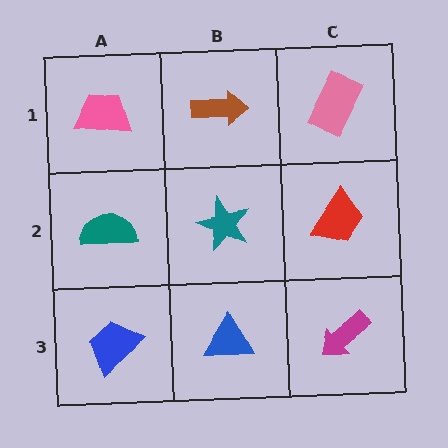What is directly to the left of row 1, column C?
A brown arrow.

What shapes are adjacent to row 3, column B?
A teal star (row 2, column B), a blue trapezoid (row 3, column A), a magenta arrow (row 3, column C).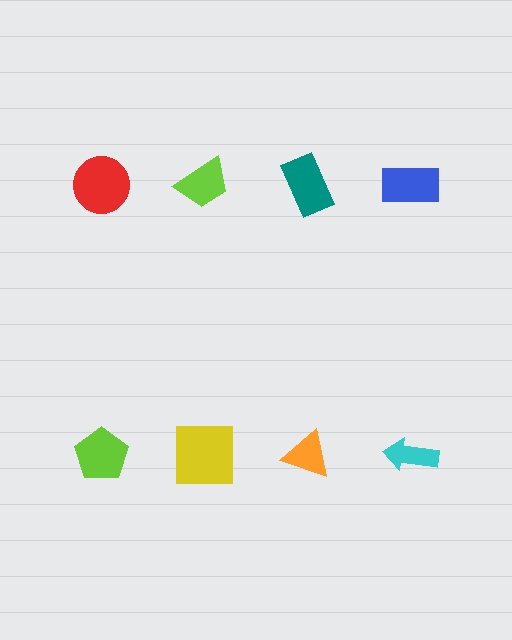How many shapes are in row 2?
4 shapes.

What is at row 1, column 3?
A teal rectangle.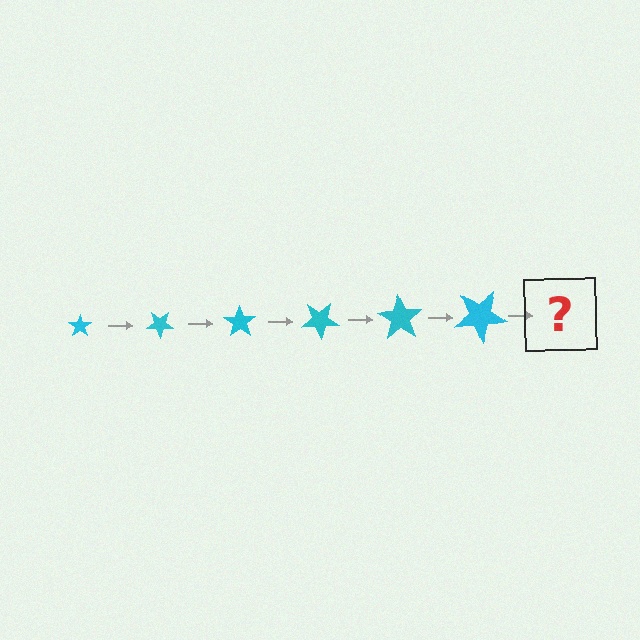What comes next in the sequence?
The next element should be a star, larger than the previous one and rotated 210 degrees from the start.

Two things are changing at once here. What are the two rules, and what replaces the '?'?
The two rules are that the star grows larger each step and it rotates 35 degrees each step. The '?' should be a star, larger than the previous one and rotated 210 degrees from the start.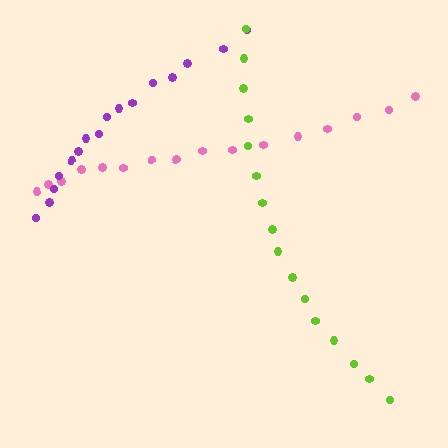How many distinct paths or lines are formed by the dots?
There are 3 distinct paths.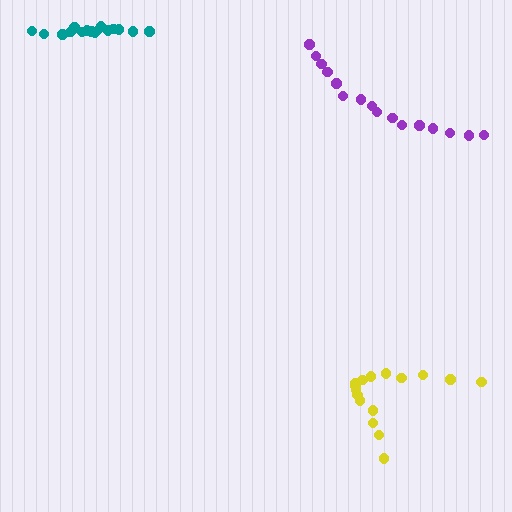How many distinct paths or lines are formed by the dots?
There are 3 distinct paths.